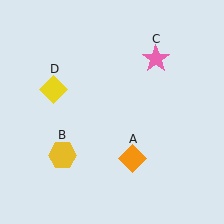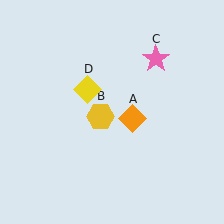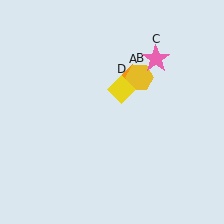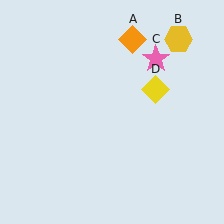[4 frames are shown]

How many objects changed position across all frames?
3 objects changed position: orange diamond (object A), yellow hexagon (object B), yellow diamond (object D).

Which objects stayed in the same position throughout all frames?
Pink star (object C) remained stationary.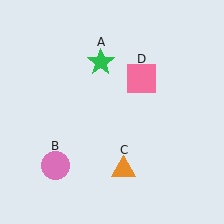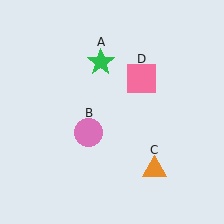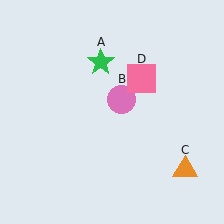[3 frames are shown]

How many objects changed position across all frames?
2 objects changed position: pink circle (object B), orange triangle (object C).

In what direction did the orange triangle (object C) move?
The orange triangle (object C) moved right.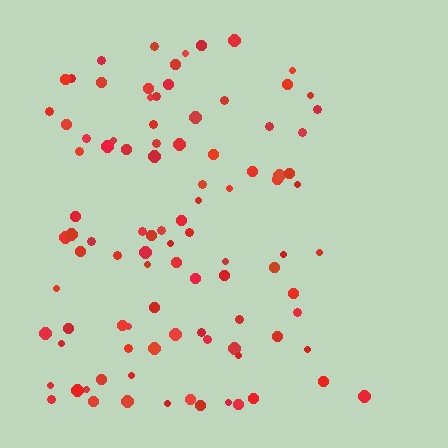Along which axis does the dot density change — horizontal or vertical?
Horizontal.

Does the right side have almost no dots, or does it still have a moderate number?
Still a moderate number, just noticeably fewer than the left.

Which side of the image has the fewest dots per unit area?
The right.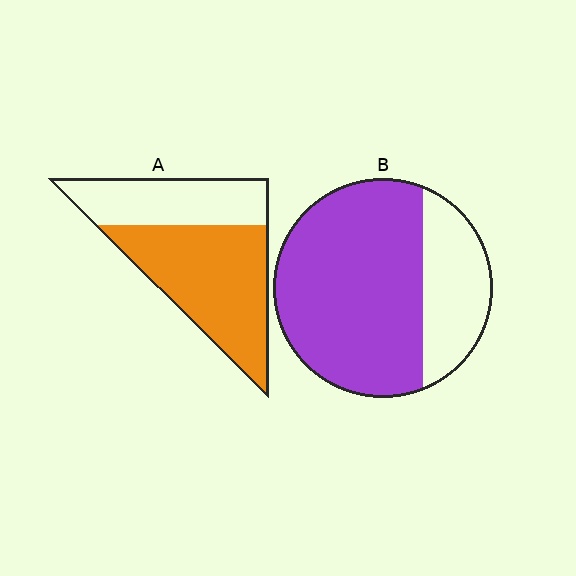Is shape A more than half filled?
Yes.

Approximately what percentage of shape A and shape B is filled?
A is approximately 60% and B is approximately 75%.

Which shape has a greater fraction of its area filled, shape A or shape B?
Shape B.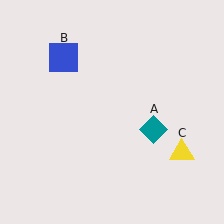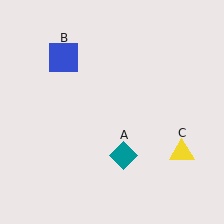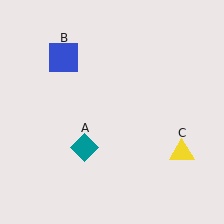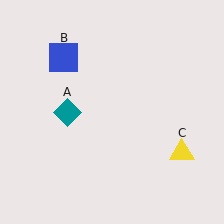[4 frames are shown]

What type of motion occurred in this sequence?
The teal diamond (object A) rotated clockwise around the center of the scene.